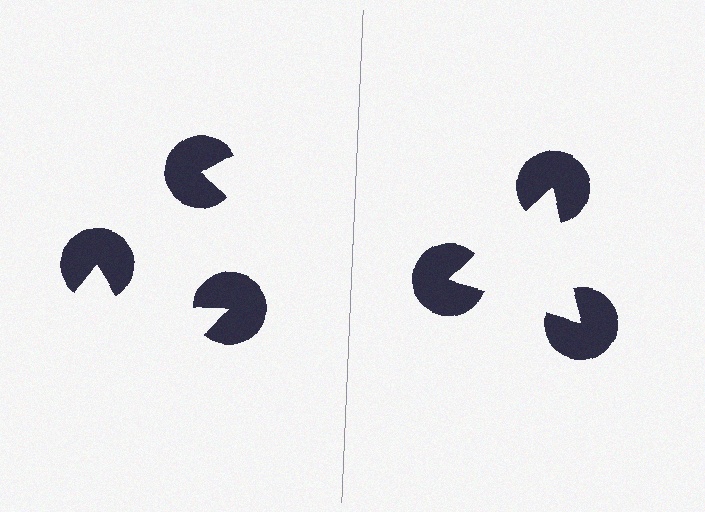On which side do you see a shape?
An illusory triangle appears on the right side. On the left side the wedge cuts are rotated, so no coherent shape forms.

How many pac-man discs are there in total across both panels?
6 — 3 on each side.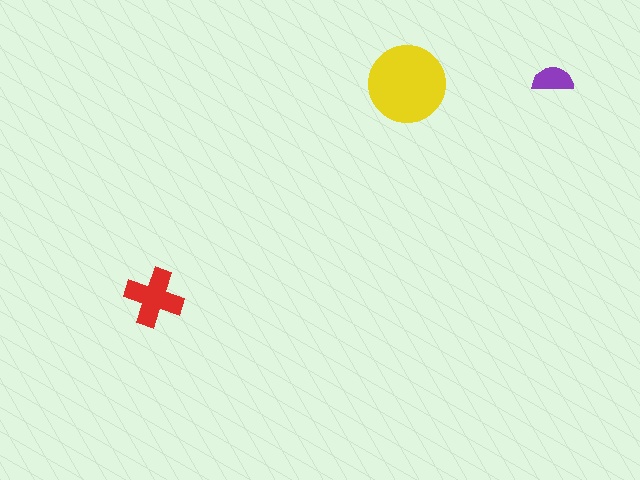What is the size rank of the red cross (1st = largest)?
2nd.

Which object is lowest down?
The red cross is bottommost.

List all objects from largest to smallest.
The yellow circle, the red cross, the purple semicircle.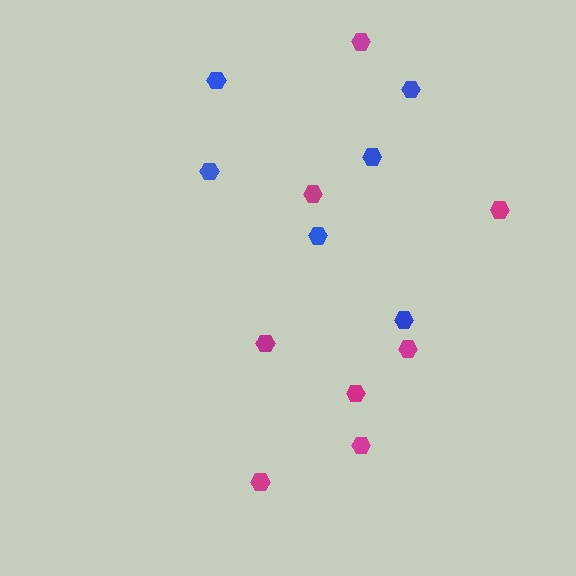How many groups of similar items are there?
There are 2 groups: one group of magenta hexagons (8) and one group of blue hexagons (6).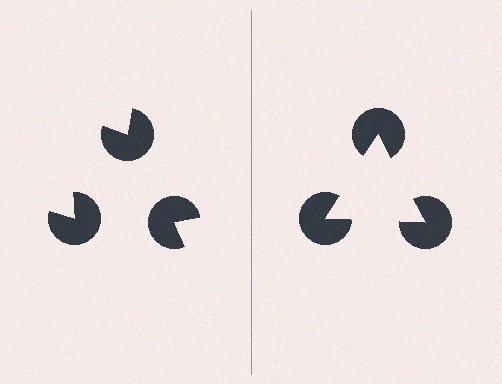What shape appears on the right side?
An illusory triangle.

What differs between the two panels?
The pac-man discs are positioned identically on both sides; only the wedge orientations differ. On the right they align to a triangle; on the left they are misaligned.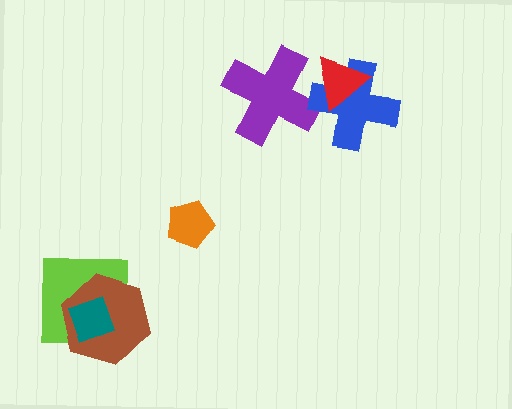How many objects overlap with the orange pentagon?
0 objects overlap with the orange pentagon.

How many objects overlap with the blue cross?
2 objects overlap with the blue cross.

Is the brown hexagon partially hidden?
Yes, it is partially covered by another shape.